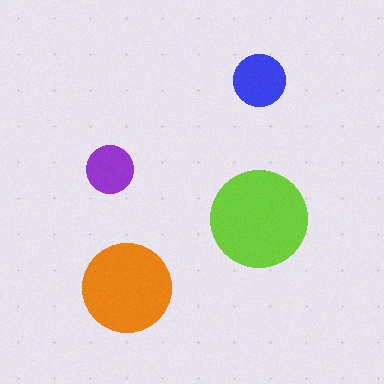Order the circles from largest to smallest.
the lime one, the orange one, the blue one, the purple one.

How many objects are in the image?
There are 4 objects in the image.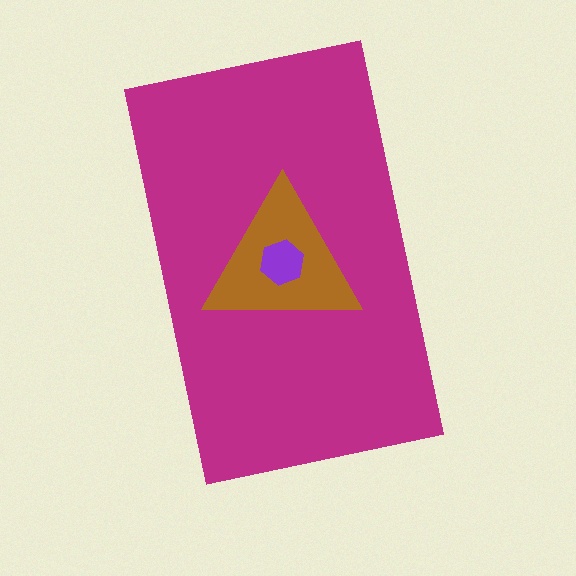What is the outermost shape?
The magenta rectangle.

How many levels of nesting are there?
3.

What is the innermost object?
The purple hexagon.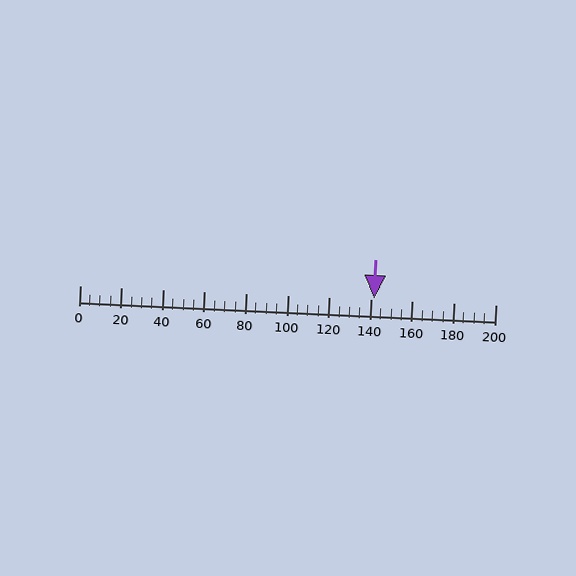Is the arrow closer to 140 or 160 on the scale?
The arrow is closer to 140.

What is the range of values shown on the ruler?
The ruler shows values from 0 to 200.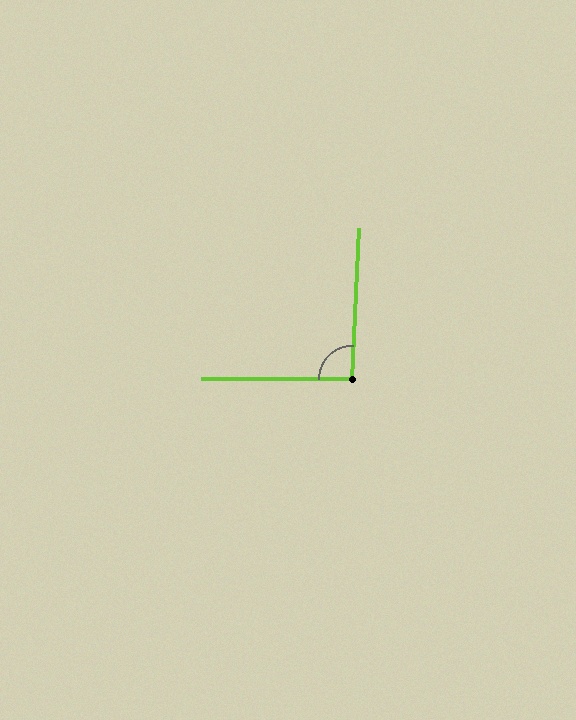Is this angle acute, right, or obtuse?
It is approximately a right angle.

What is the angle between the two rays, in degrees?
Approximately 93 degrees.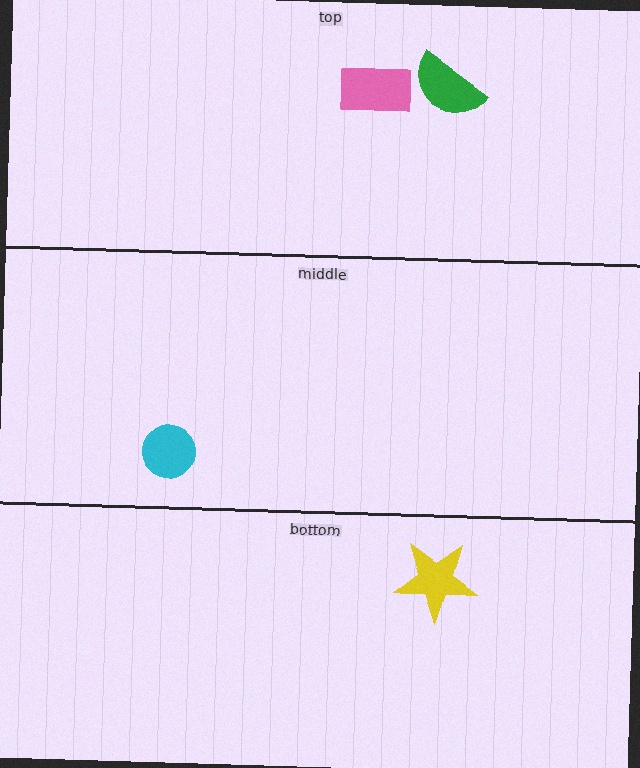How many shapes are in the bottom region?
1.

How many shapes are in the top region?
2.